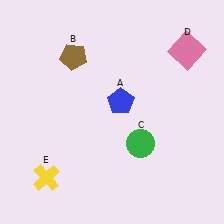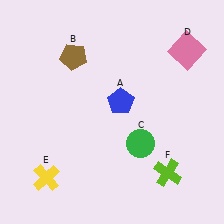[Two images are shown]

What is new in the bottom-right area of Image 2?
A lime cross (F) was added in the bottom-right area of Image 2.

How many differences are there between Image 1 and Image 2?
There is 1 difference between the two images.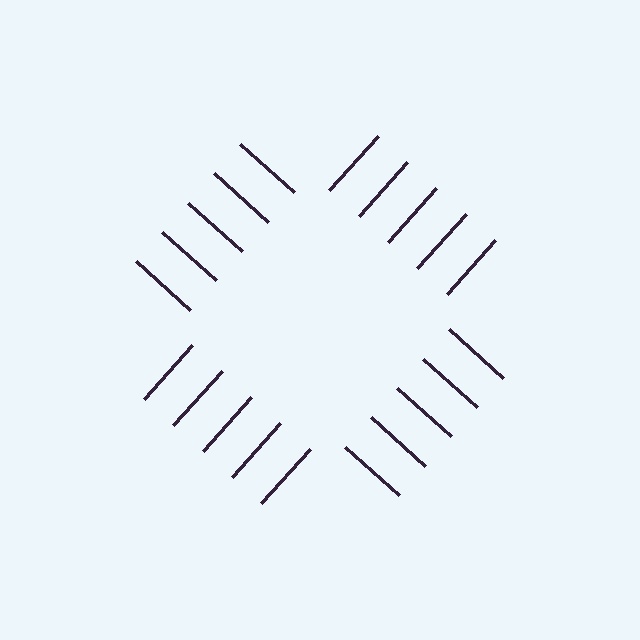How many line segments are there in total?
20 — 5 along each of the 4 edges.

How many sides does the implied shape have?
4 sides — the line-ends trace a square.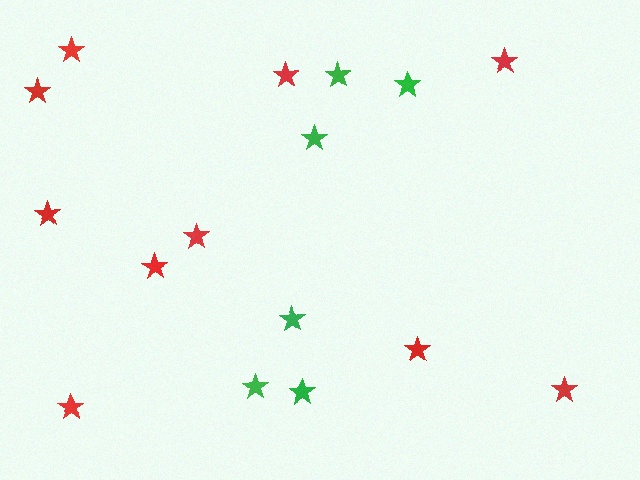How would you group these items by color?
There are 2 groups: one group of red stars (10) and one group of green stars (6).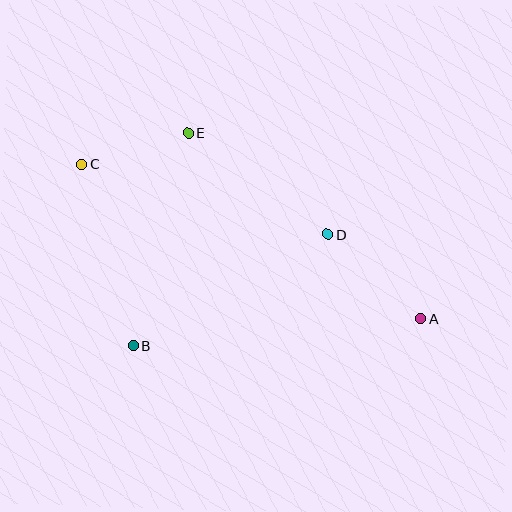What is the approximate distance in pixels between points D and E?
The distance between D and E is approximately 172 pixels.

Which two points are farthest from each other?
Points A and C are farthest from each other.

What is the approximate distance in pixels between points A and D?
The distance between A and D is approximately 126 pixels.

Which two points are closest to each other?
Points C and E are closest to each other.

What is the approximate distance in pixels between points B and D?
The distance between B and D is approximately 224 pixels.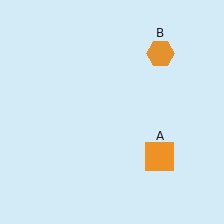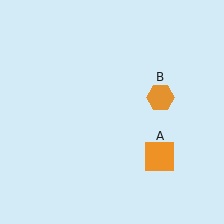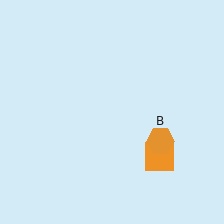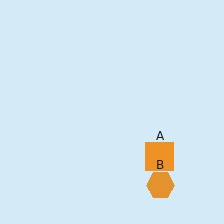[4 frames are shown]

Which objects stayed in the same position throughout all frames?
Orange square (object A) remained stationary.